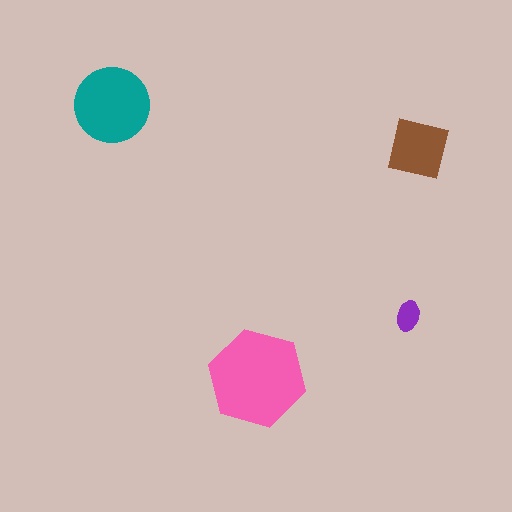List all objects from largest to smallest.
The pink hexagon, the teal circle, the brown square, the purple ellipse.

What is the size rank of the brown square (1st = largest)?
3rd.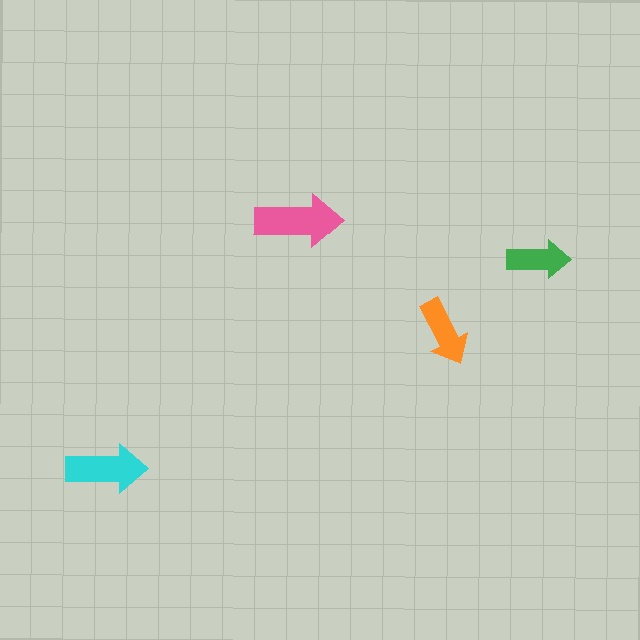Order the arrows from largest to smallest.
the pink one, the cyan one, the orange one, the green one.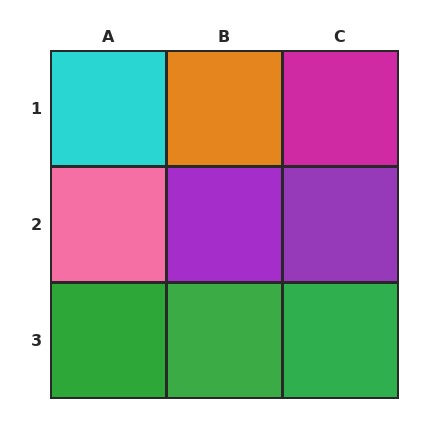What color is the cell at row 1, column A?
Cyan.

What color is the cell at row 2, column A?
Pink.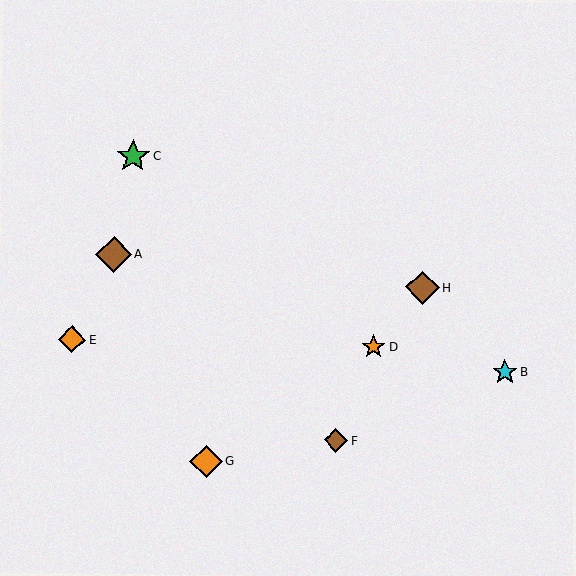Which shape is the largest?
The brown diamond (labeled A) is the largest.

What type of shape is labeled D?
Shape D is an orange star.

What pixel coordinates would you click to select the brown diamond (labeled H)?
Click at (423, 287) to select the brown diamond H.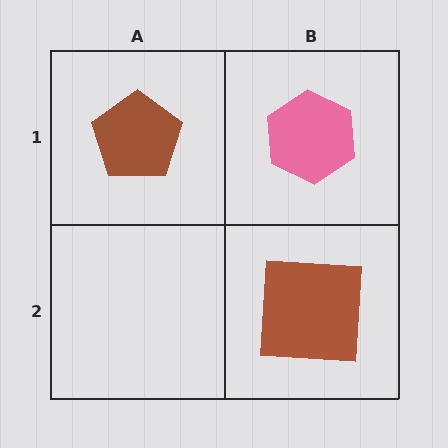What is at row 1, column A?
A brown pentagon.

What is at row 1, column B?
A pink hexagon.